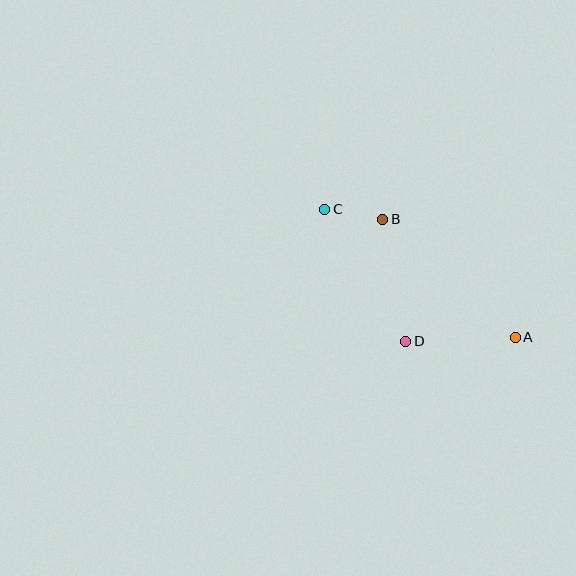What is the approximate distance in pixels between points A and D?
The distance between A and D is approximately 110 pixels.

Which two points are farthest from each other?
Points A and C are farthest from each other.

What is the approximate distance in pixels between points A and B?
The distance between A and B is approximately 178 pixels.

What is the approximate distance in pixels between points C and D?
The distance between C and D is approximately 155 pixels.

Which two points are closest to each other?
Points B and C are closest to each other.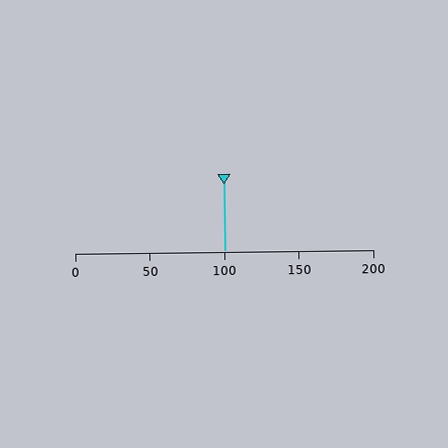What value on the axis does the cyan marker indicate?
The marker indicates approximately 100.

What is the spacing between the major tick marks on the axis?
The major ticks are spaced 50 apart.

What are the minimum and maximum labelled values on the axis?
The axis runs from 0 to 200.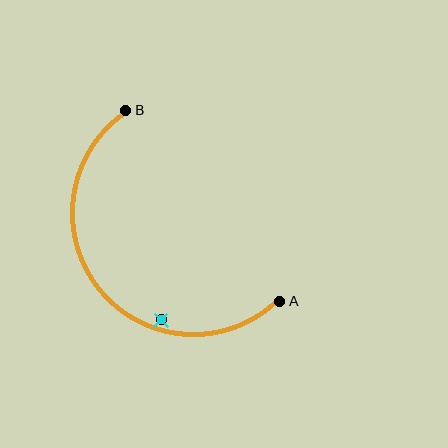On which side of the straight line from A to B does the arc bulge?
The arc bulges below and to the left of the straight line connecting A and B.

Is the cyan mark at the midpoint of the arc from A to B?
No — the cyan mark does not lie on the arc at all. It sits slightly inside the curve.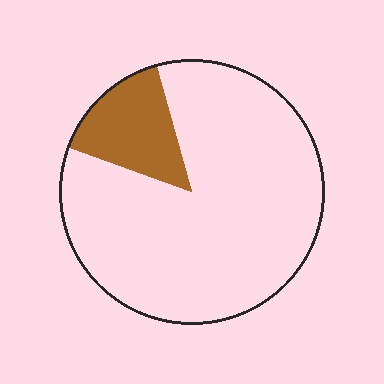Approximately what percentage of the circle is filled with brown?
Approximately 15%.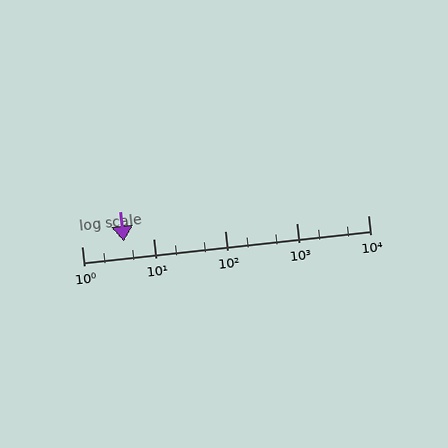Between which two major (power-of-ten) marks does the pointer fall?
The pointer is between 1 and 10.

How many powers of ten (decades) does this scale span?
The scale spans 4 decades, from 1 to 10000.